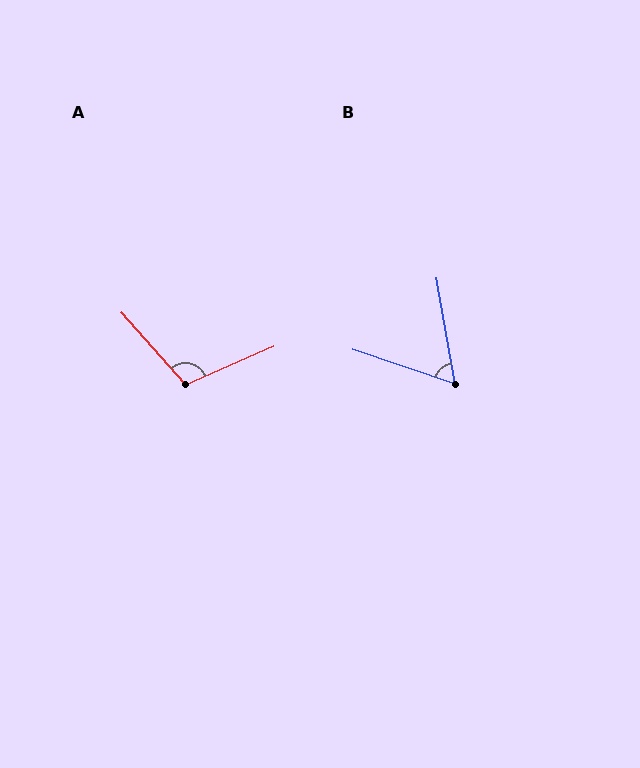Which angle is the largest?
A, at approximately 108 degrees.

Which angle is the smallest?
B, at approximately 62 degrees.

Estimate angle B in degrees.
Approximately 62 degrees.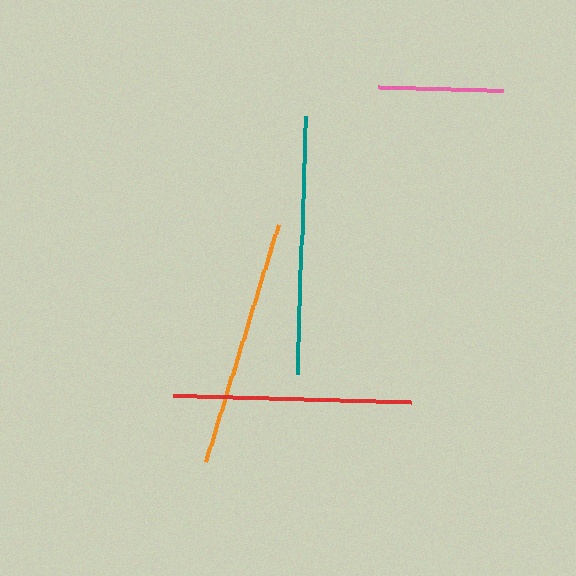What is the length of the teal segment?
The teal segment is approximately 258 pixels long.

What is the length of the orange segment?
The orange segment is approximately 248 pixels long.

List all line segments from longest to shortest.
From longest to shortest: teal, orange, red, pink.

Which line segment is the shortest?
The pink line is the shortest at approximately 125 pixels.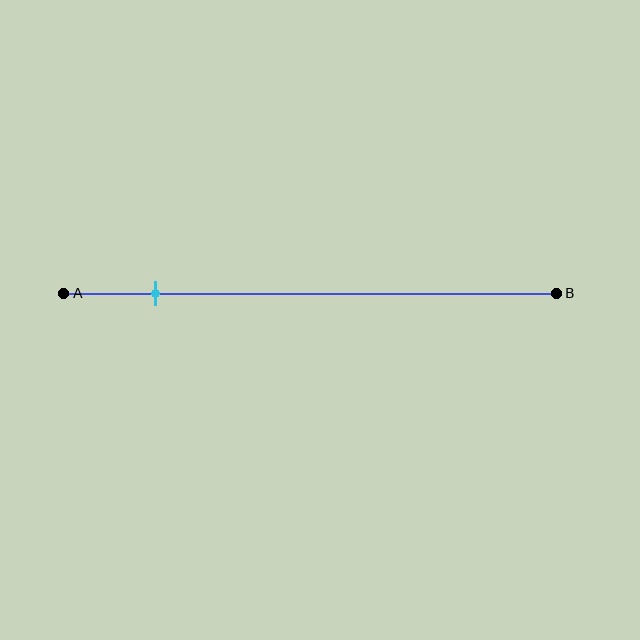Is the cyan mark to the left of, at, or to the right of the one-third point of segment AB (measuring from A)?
The cyan mark is to the left of the one-third point of segment AB.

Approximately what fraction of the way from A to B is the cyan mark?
The cyan mark is approximately 20% of the way from A to B.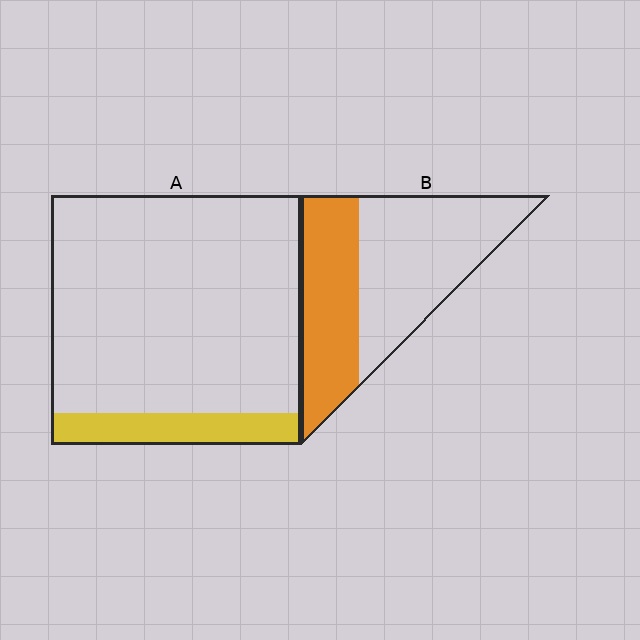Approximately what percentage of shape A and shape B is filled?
A is approximately 15% and B is approximately 40%.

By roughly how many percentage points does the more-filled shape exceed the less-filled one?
By roughly 30 percentage points (B over A).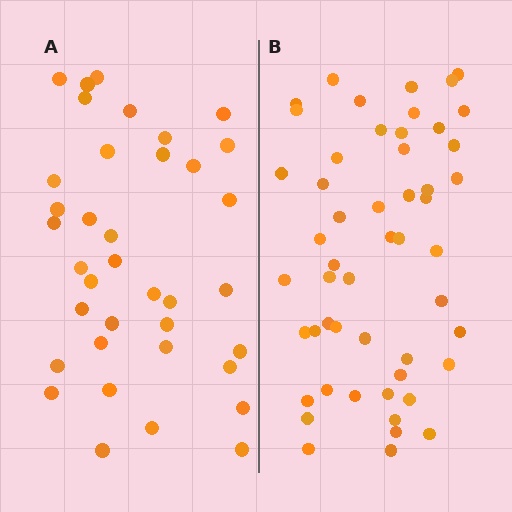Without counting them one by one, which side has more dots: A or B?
Region B (the right region) has more dots.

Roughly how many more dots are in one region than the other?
Region B has approximately 15 more dots than region A.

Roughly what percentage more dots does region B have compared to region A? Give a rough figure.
About 40% more.